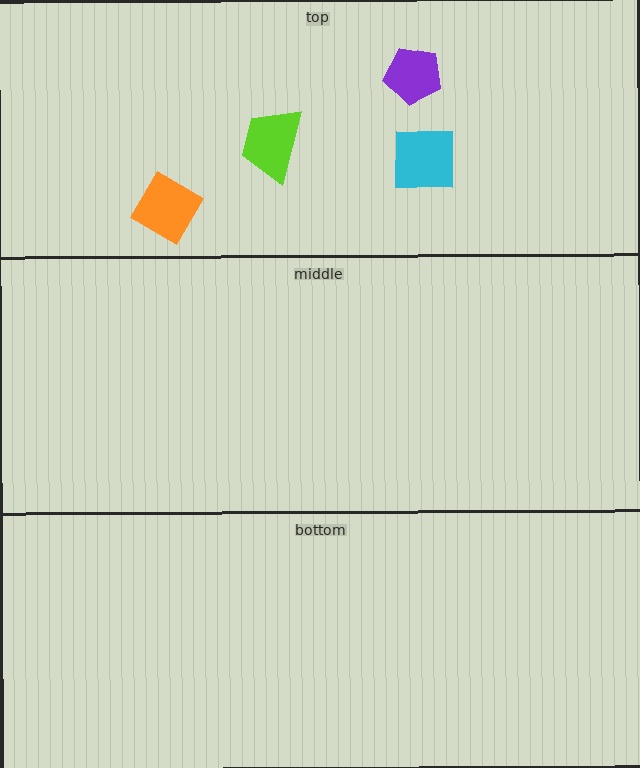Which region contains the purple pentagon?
The top region.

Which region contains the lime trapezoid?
The top region.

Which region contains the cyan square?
The top region.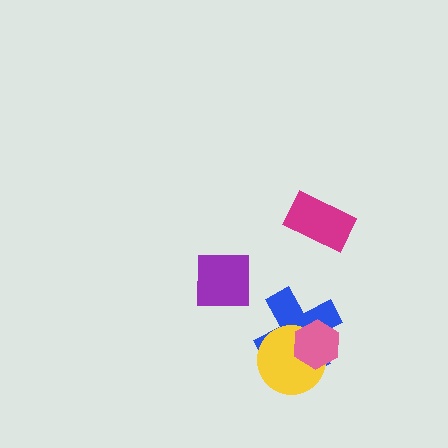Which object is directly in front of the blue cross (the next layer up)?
The yellow circle is directly in front of the blue cross.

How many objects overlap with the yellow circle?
2 objects overlap with the yellow circle.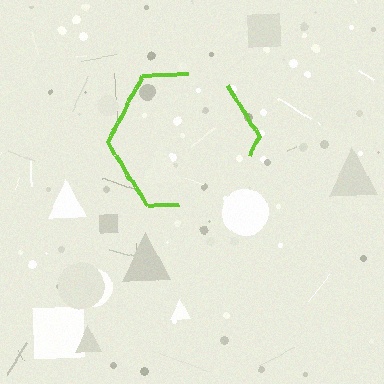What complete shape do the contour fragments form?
The contour fragments form a hexagon.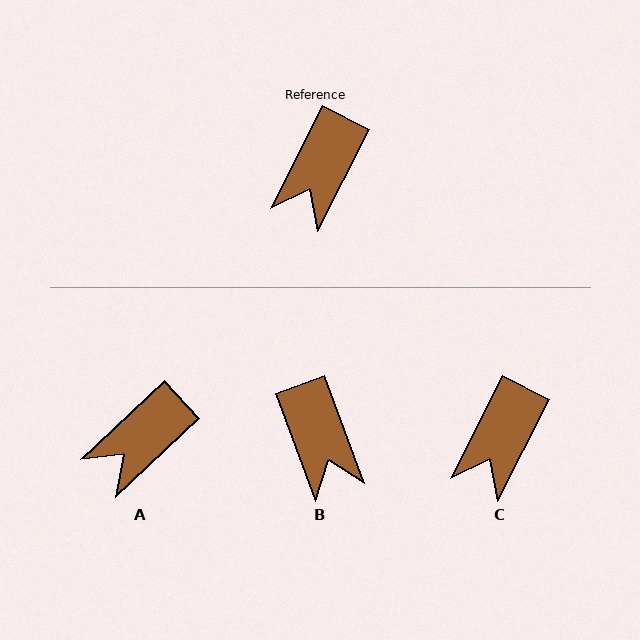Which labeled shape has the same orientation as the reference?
C.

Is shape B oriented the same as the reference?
No, it is off by about 47 degrees.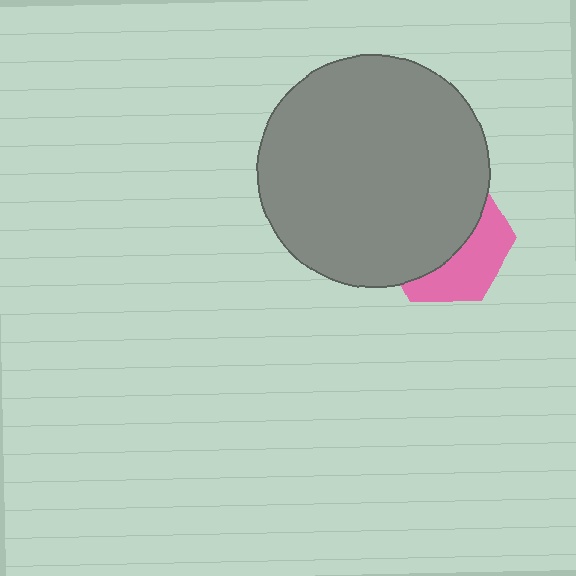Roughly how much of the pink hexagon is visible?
A small part of it is visible (roughly 39%).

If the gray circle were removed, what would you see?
You would see the complete pink hexagon.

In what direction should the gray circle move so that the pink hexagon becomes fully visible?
The gray circle should move toward the upper-left. That is the shortest direction to clear the overlap and leave the pink hexagon fully visible.